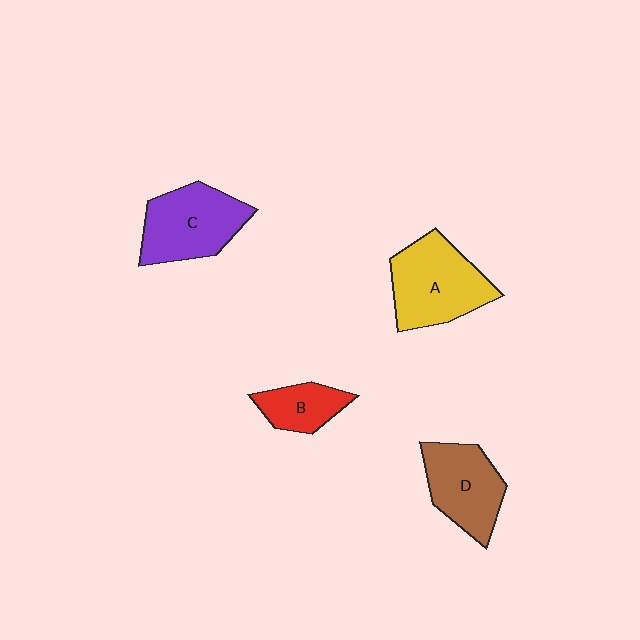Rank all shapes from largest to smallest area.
From largest to smallest: A (yellow), C (purple), D (brown), B (red).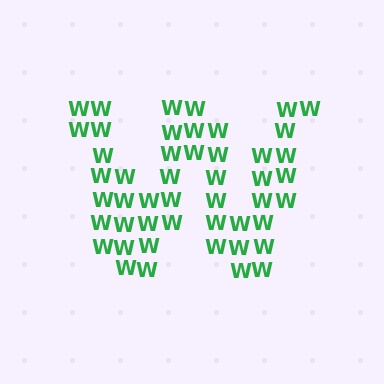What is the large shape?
The large shape is the letter W.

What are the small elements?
The small elements are letter W's.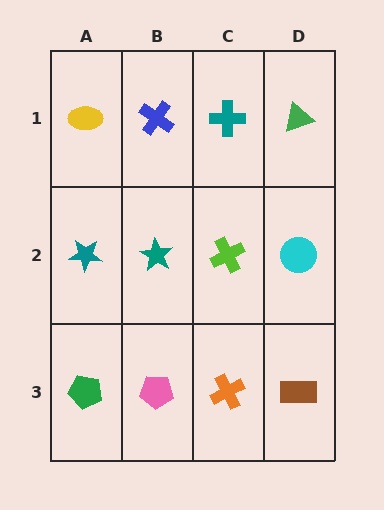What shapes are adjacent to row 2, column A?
A yellow ellipse (row 1, column A), a green pentagon (row 3, column A), a teal star (row 2, column B).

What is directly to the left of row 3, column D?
An orange cross.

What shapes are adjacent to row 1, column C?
A lime cross (row 2, column C), a blue cross (row 1, column B), a green triangle (row 1, column D).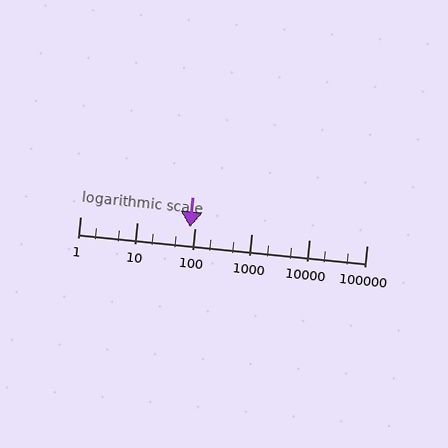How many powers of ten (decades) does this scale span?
The scale spans 5 decades, from 1 to 100000.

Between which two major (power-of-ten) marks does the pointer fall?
The pointer is between 10 and 100.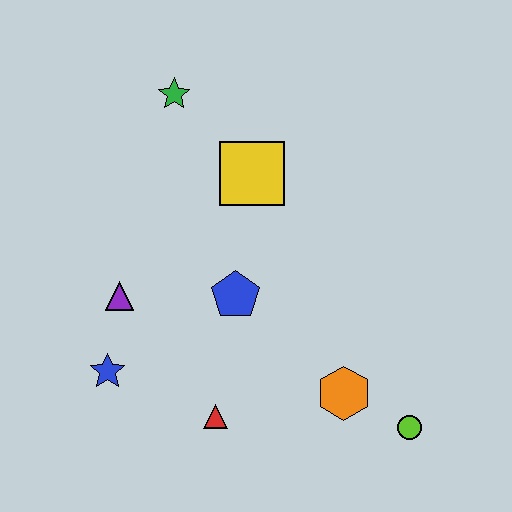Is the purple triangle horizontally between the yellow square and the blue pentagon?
No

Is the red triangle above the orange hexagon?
No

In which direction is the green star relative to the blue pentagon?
The green star is above the blue pentagon.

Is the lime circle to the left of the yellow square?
No